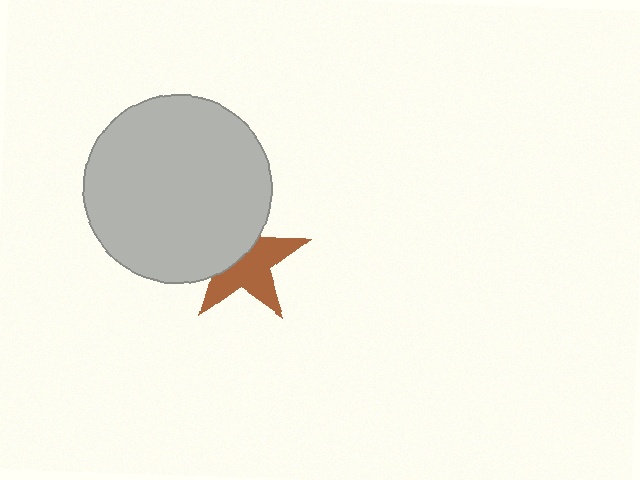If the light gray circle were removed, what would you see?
You would see the complete brown star.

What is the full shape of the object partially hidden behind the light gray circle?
The partially hidden object is a brown star.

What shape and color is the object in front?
The object in front is a light gray circle.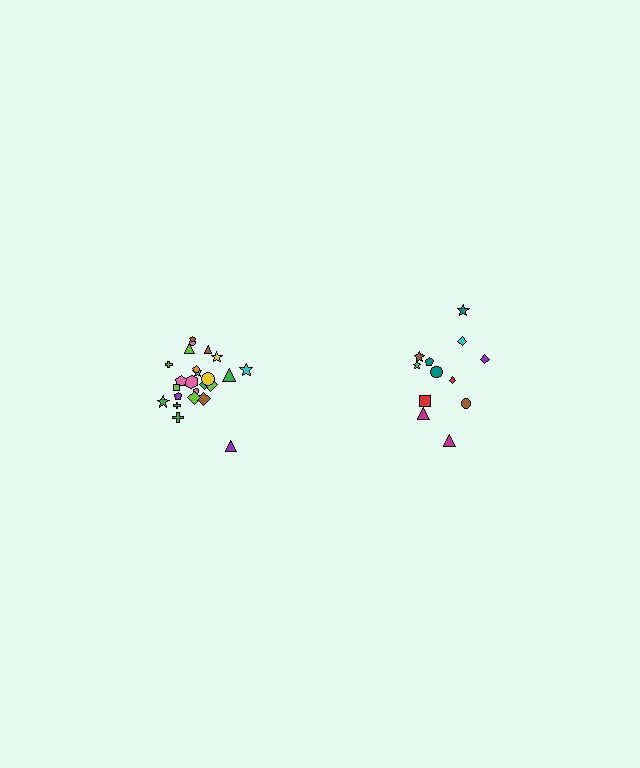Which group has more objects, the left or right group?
The left group.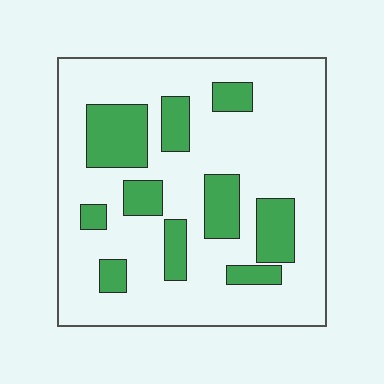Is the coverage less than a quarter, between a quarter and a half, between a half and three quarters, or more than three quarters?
Less than a quarter.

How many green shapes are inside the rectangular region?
10.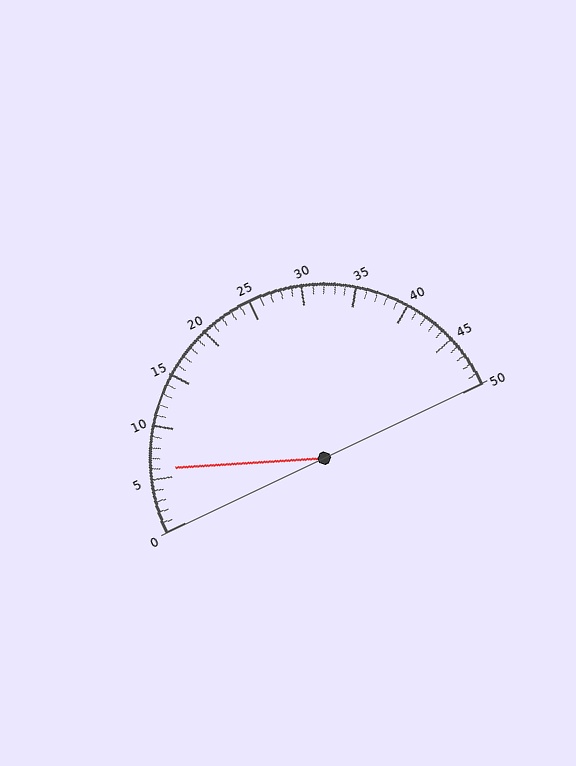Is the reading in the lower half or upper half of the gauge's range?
The reading is in the lower half of the range (0 to 50).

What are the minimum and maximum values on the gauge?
The gauge ranges from 0 to 50.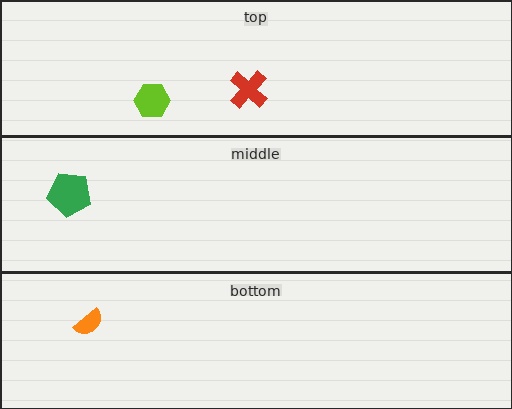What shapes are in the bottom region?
The orange semicircle.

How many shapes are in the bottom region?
1.